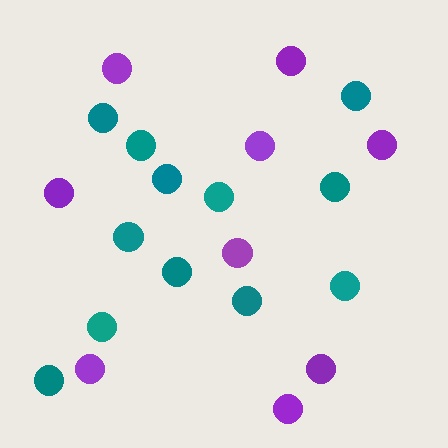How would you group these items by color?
There are 2 groups: one group of purple circles (9) and one group of teal circles (12).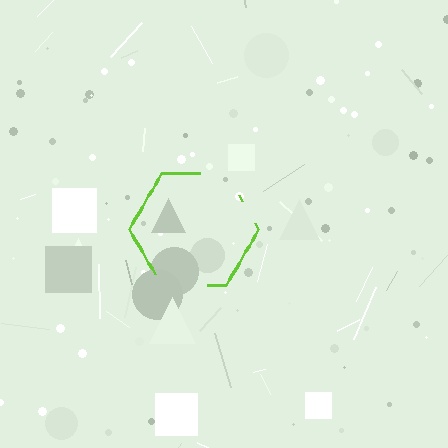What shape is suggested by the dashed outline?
The dashed outline suggests a hexagon.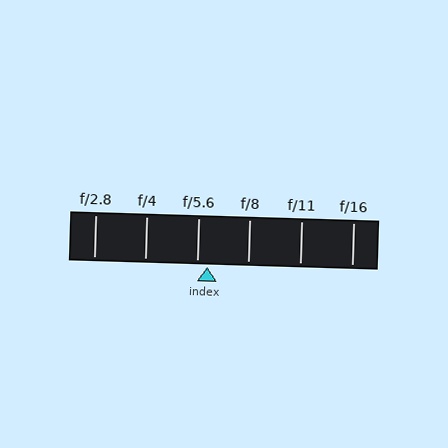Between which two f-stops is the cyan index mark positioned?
The index mark is between f/5.6 and f/8.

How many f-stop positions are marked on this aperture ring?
There are 6 f-stop positions marked.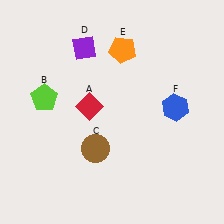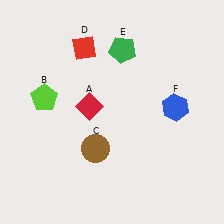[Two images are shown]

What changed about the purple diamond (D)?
In Image 1, D is purple. In Image 2, it changed to red.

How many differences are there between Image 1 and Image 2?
There are 2 differences between the two images.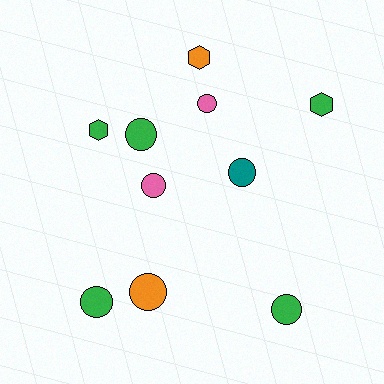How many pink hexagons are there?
There are no pink hexagons.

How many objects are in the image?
There are 10 objects.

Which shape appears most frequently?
Circle, with 7 objects.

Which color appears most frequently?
Green, with 5 objects.